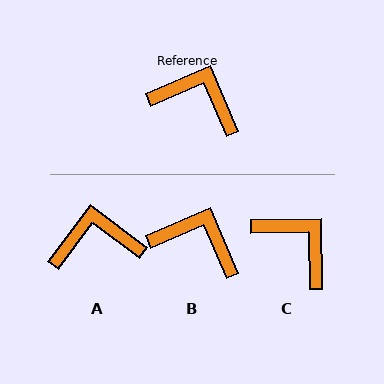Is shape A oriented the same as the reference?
No, it is off by about 30 degrees.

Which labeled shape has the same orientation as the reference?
B.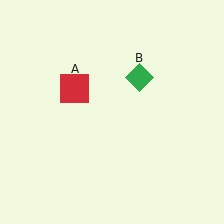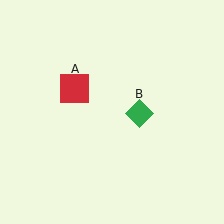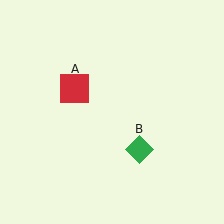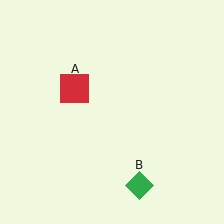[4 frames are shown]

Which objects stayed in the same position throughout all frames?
Red square (object A) remained stationary.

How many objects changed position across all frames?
1 object changed position: green diamond (object B).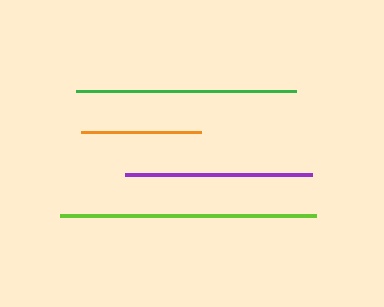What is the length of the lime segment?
The lime segment is approximately 256 pixels long.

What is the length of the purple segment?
The purple segment is approximately 187 pixels long.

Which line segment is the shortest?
The orange line is the shortest at approximately 120 pixels.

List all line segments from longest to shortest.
From longest to shortest: lime, green, purple, orange.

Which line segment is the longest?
The lime line is the longest at approximately 256 pixels.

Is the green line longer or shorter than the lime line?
The lime line is longer than the green line.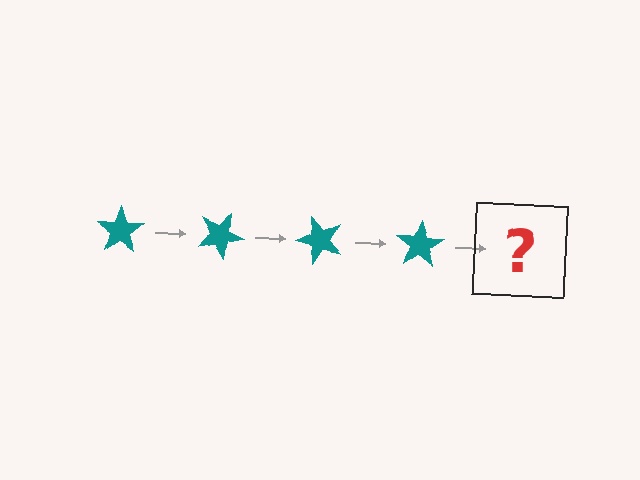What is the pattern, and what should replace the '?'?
The pattern is that the star rotates 25 degrees each step. The '?' should be a teal star rotated 100 degrees.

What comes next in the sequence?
The next element should be a teal star rotated 100 degrees.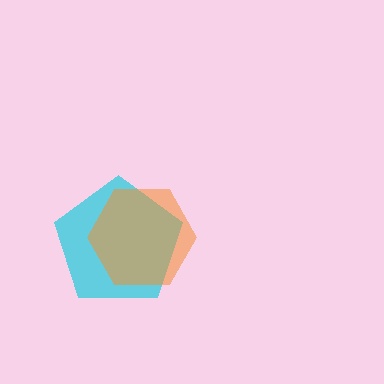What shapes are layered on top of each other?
The layered shapes are: a cyan pentagon, an orange hexagon.